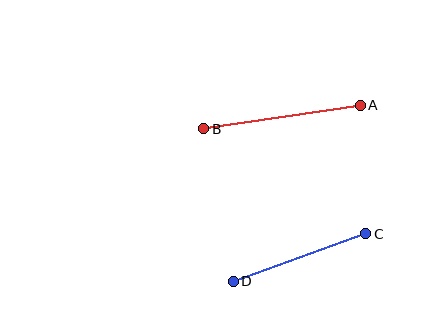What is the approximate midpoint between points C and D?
The midpoint is at approximately (299, 257) pixels.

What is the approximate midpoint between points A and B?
The midpoint is at approximately (282, 117) pixels.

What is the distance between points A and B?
The distance is approximately 159 pixels.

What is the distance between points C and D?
The distance is approximately 141 pixels.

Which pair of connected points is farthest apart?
Points A and B are farthest apart.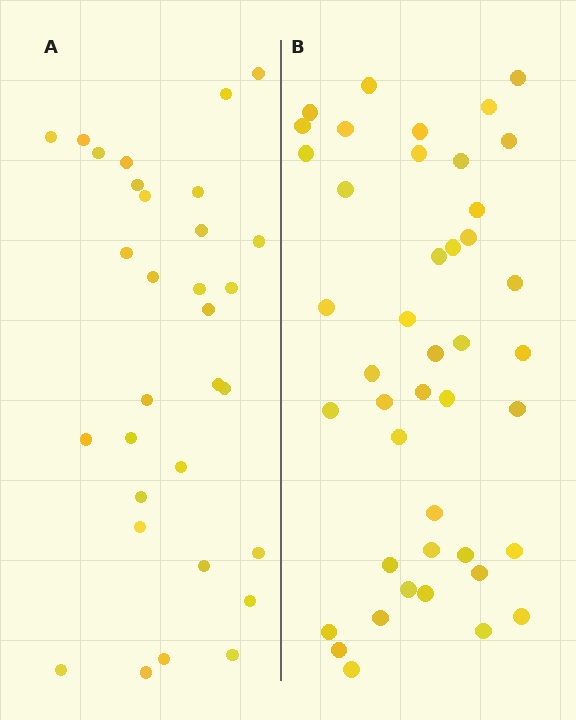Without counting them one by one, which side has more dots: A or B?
Region B (the right region) has more dots.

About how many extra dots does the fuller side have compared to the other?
Region B has roughly 12 or so more dots than region A.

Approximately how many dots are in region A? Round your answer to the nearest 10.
About 30 dots. (The exact count is 31, which rounds to 30.)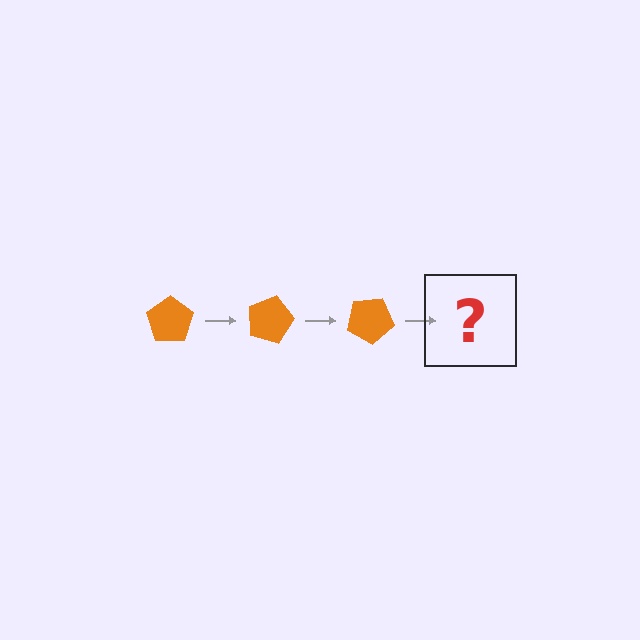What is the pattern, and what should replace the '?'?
The pattern is that the pentagon rotates 15 degrees each step. The '?' should be an orange pentagon rotated 45 degrees.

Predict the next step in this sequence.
The next step is an orange pentagon rotated 45 degrees.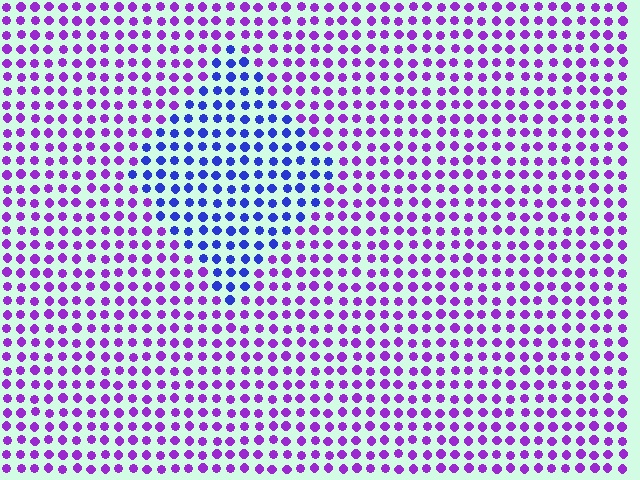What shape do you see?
I see a diamond.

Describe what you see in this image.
The image is filled with small purple elements in a uniform arrangement. A diamond-shaped region is visible where the elements are tinted to a slightly different hue, forming a subtle color boundary.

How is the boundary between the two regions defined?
The boundary is defined purely by a slight shift in hue (about 47 degrees). Spacing, size, and orientation are identical on both sides.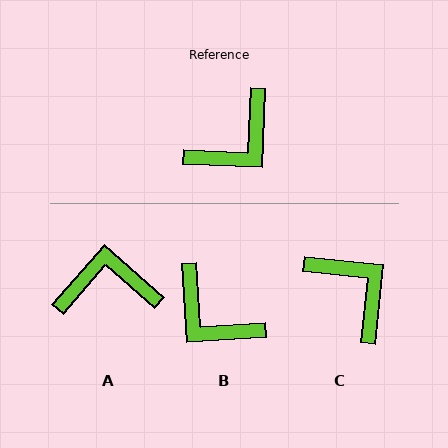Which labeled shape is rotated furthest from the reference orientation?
A, about 141 degrees away.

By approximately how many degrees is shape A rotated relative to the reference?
Approximately 141 degrees counter-clockwise.